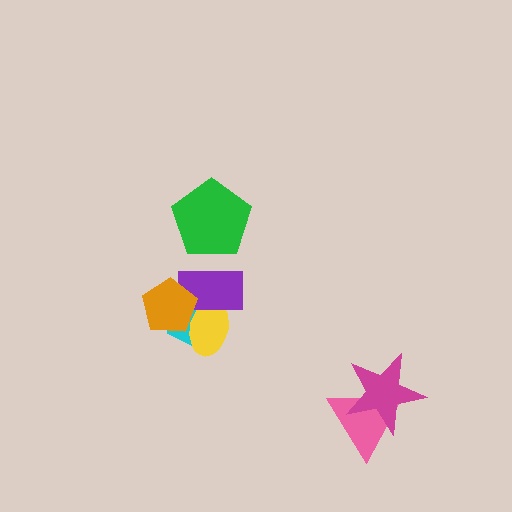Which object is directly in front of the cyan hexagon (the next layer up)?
The yellow ellipse is directly in front of the cyan hexagon.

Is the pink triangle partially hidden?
Yes, it is partially covered by another shape.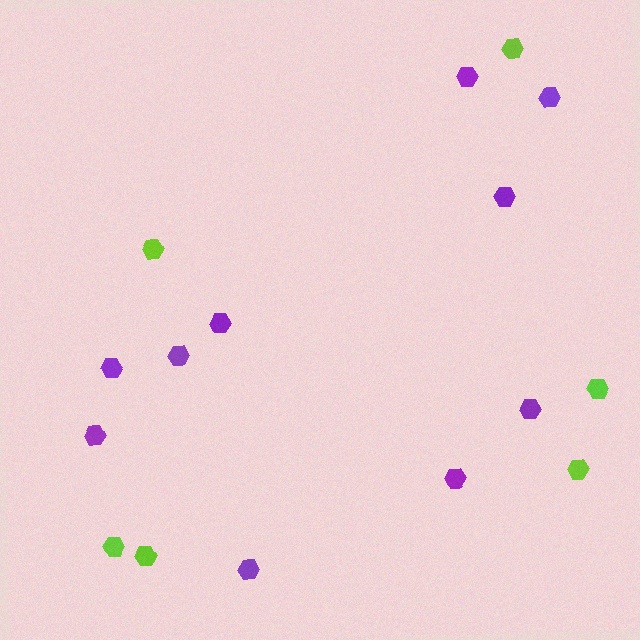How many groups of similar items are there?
There are 2 groups: one group of lime hexagons (6) and one group of purple hexagons (10).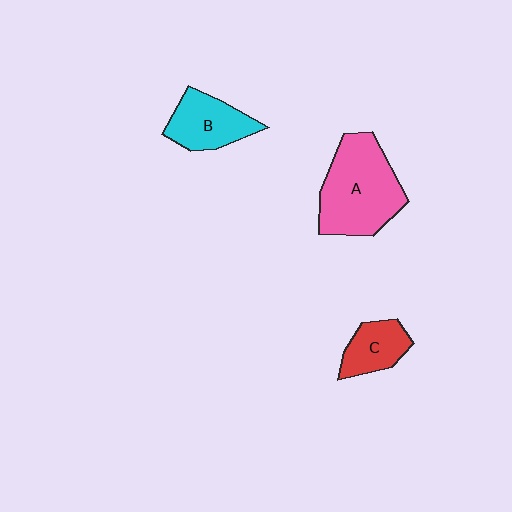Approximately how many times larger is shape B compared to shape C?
Approximately 1.3 times.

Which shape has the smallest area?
Shape C (red).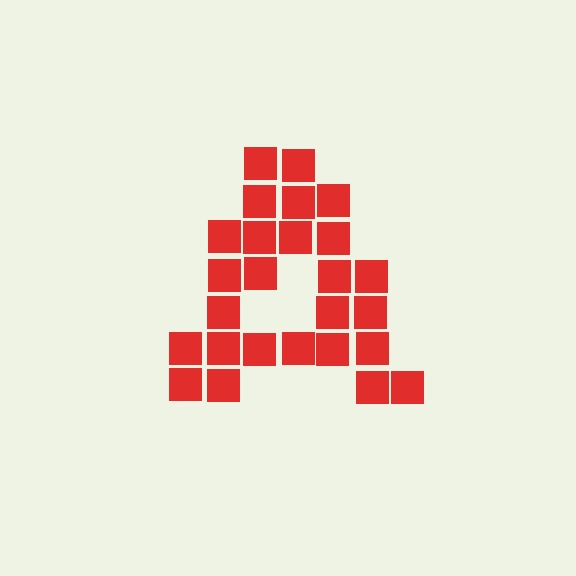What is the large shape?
The large shape is the letter A.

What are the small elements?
The small elements are squares.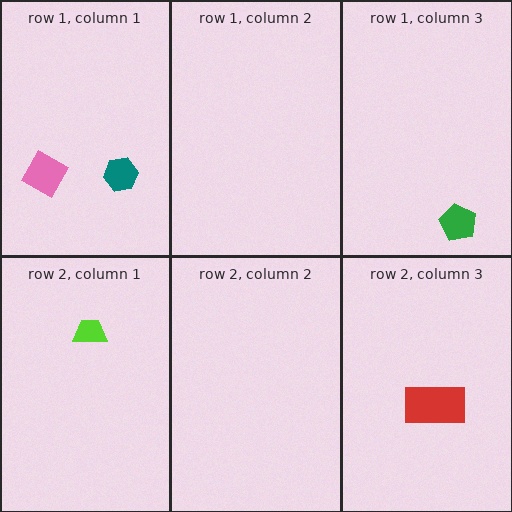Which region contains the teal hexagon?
The row 1, column 1 region.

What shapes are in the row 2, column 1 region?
The lime trapezoid.